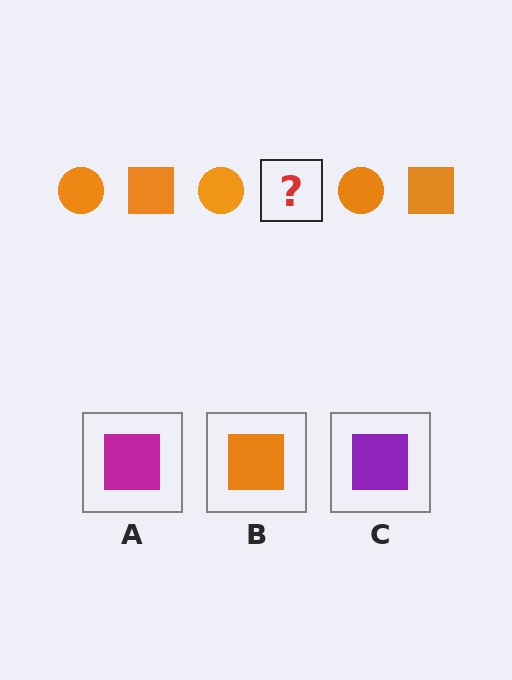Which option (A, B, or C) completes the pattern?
B.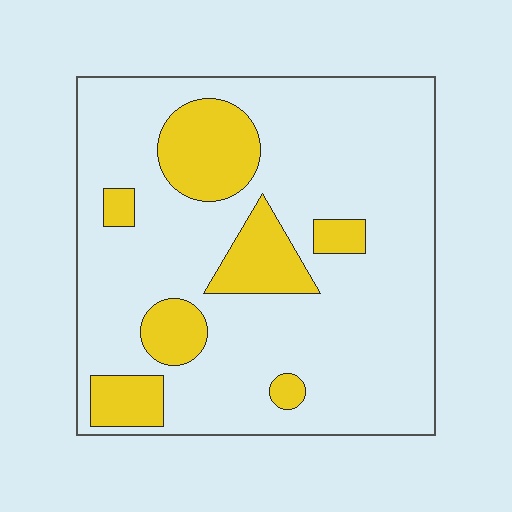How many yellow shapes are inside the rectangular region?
7.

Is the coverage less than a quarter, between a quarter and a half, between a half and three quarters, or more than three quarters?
Less than a quarter.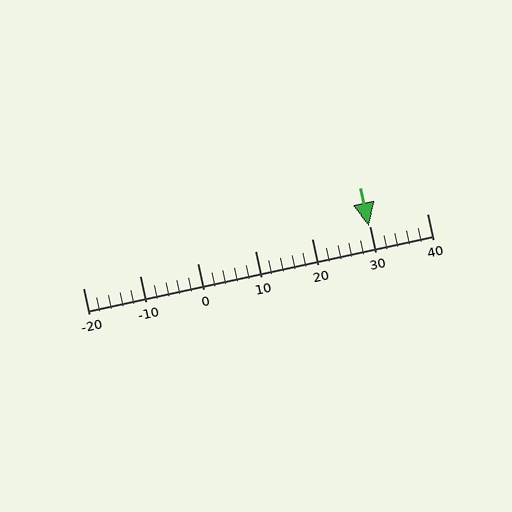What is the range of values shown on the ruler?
The ruler shows values from -20 to 40.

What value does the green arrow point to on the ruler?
The green arrow points to approximately 30.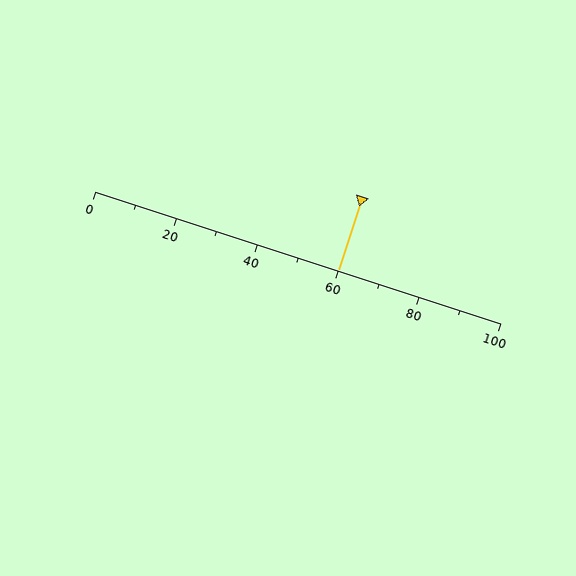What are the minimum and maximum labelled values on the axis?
The axis runs from 0 to 100.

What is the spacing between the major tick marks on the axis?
The major ticks are spaced 20 apart.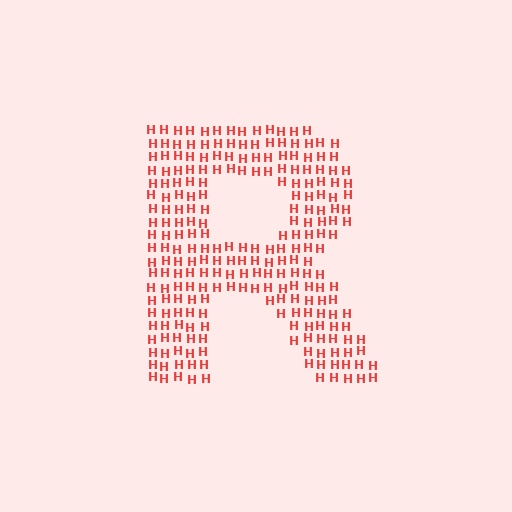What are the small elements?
The small elements are letter H's.